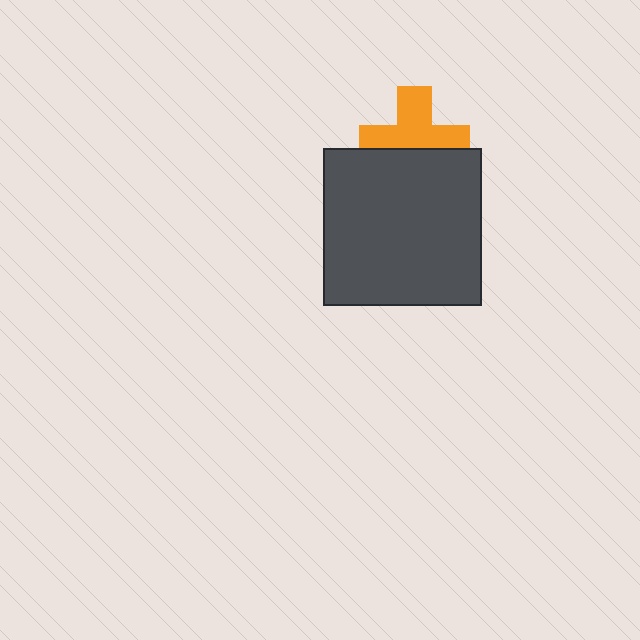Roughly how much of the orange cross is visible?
About half of it is visible (roughly 59%).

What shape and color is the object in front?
The object in front is a dark gray square.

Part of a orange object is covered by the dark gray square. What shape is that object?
It is a cross.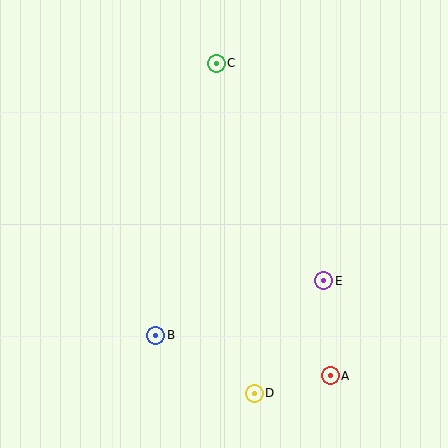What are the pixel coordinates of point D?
Point D is at (254, 393).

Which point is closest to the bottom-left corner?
Point B is closest to the bottom-left corner.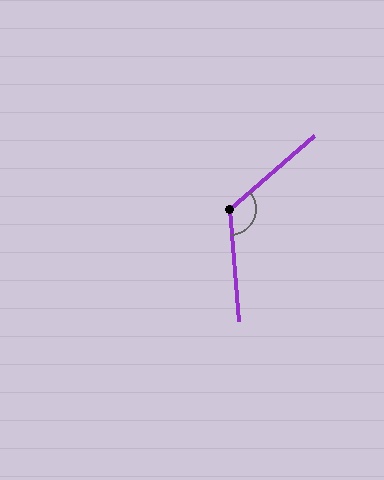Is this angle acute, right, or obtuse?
It is obtuse.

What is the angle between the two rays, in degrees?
Approximately 126 degrees.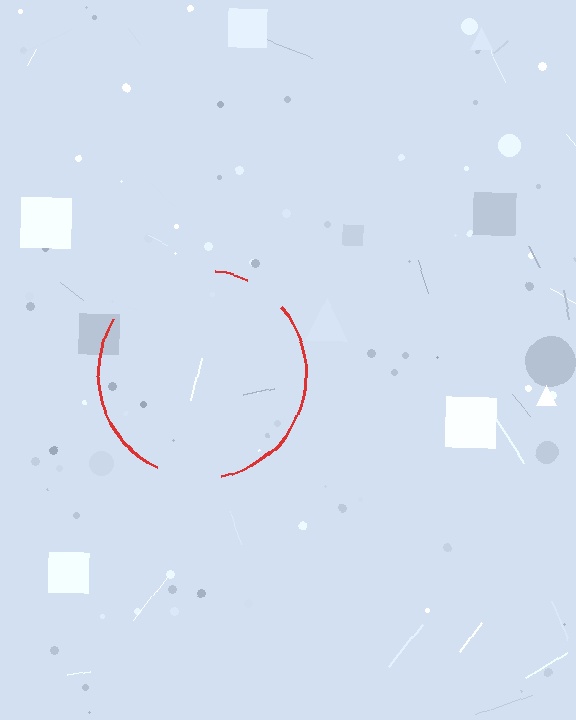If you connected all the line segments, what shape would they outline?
They would outline a circle.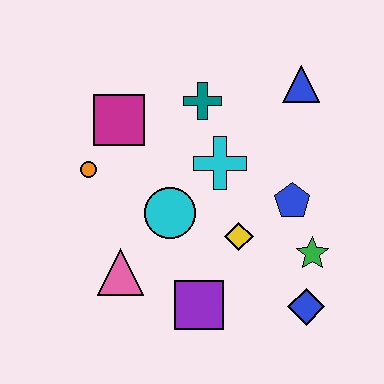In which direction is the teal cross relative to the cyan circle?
The teal cross is above the cyan circle.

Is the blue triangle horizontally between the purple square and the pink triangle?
No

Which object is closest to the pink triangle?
The cyan circle is closest to the pink triangle.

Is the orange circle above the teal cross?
No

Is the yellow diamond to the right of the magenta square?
Yes